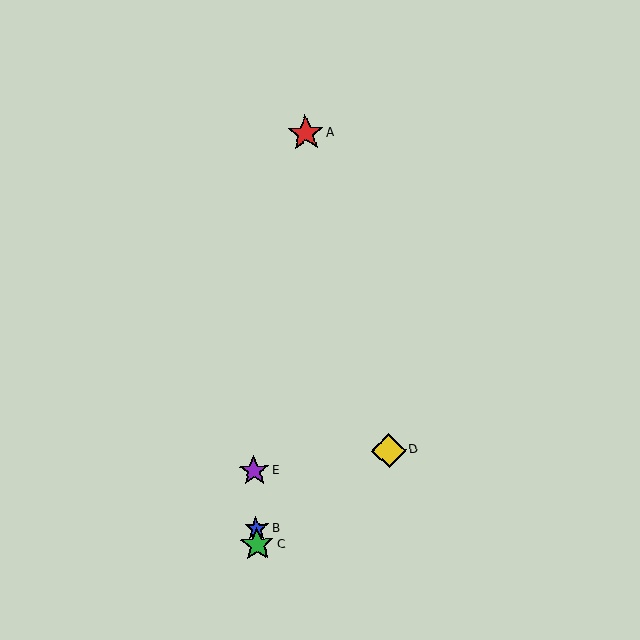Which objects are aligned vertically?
Objects B, C, E are aligned vertically.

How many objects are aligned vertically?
3 objects (B, C, E) are aligned vertically.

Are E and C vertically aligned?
Yes, both are at x≈254.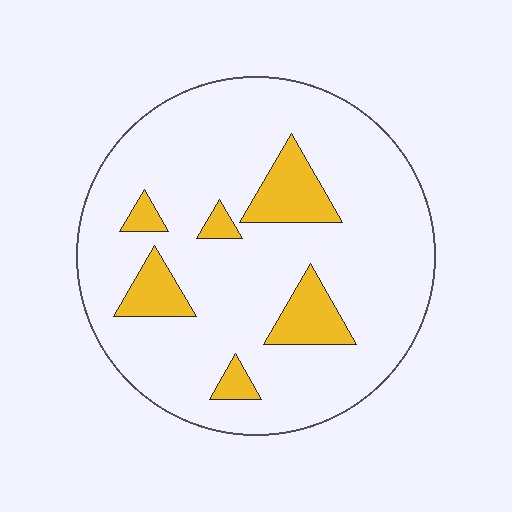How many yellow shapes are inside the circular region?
6.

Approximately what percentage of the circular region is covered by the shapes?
Approximately 15%.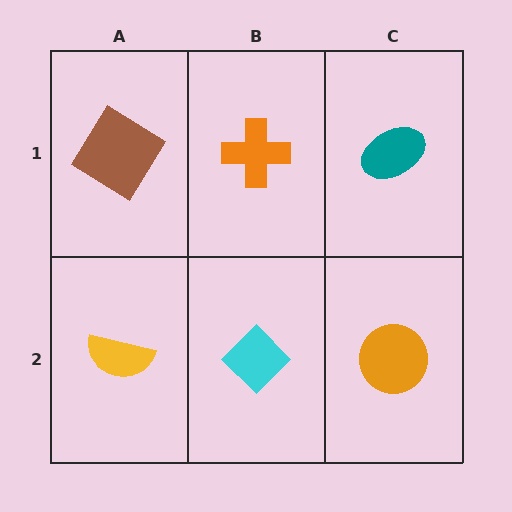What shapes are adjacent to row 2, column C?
A teal ellipse (row 1, column C), a cyan diamond (row 2, column B).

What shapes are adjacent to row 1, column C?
An orange circle (row 2, column C), an orange cross (row 1, column B).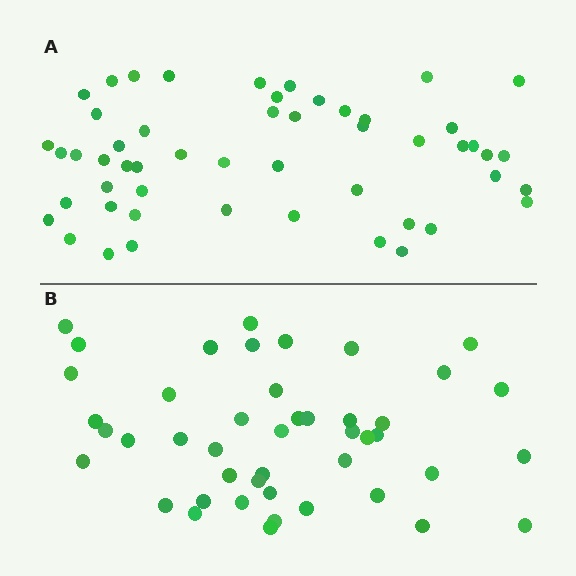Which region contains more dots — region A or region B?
Region A (the top region) has more dots.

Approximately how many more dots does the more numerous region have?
Region A has roughly 8 or so more dots than region B.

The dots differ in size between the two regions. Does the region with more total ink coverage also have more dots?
No. Region B has more total ink coverage because its dots are larger, but region A actually contains more individual dots. Total area can be misleading — the number of items is what matters here.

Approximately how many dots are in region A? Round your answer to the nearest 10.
About 50 dots. (The exact count is 52, which rounds to 50.)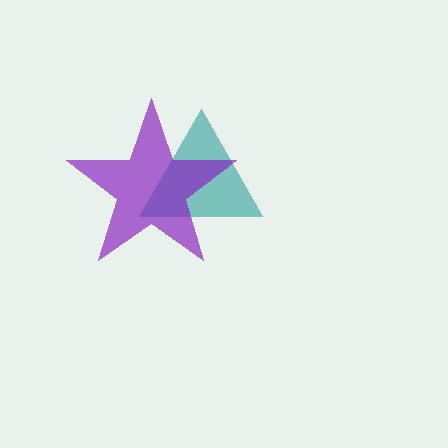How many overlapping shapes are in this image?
There are 2 overlapping shapes in the image.